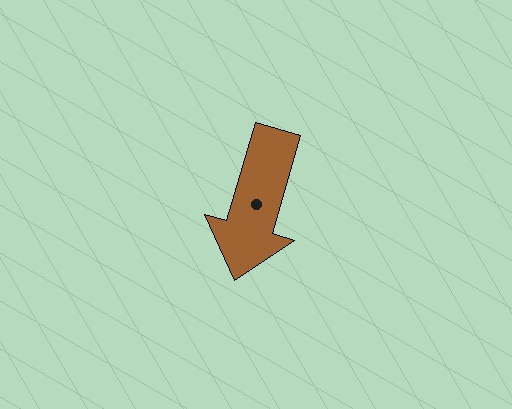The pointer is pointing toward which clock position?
Roughly 7 o'clock.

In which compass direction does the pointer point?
South.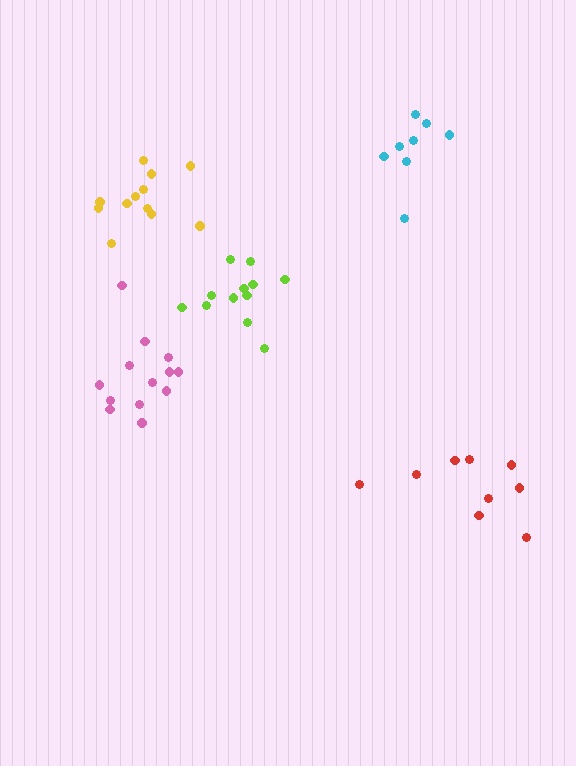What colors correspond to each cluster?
The clusters are colored: yellow, pink, lime, cyan, red.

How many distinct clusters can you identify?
There are 5 distinct clusters.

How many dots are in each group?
Group 1: 12 dots, Group 2: 13 dots, Group 3: 12 dots, Group 4: 8 dots, Group 5: 9 dots (54 total).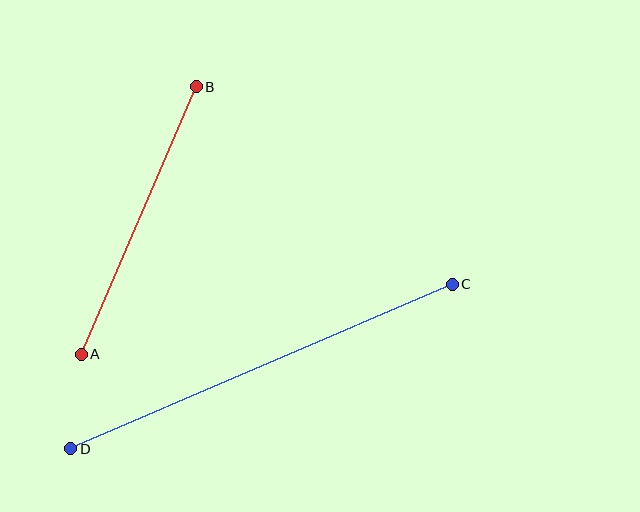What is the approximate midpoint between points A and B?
The midpoint is at approximately (139, 221) pixels.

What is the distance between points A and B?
The distance is approximately 291 pixels.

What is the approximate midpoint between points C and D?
The midpoint is at approximately (261, 367) pixels.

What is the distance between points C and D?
The distance is approximately 415 pixels.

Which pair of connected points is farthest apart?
Points C and D are farthest apart.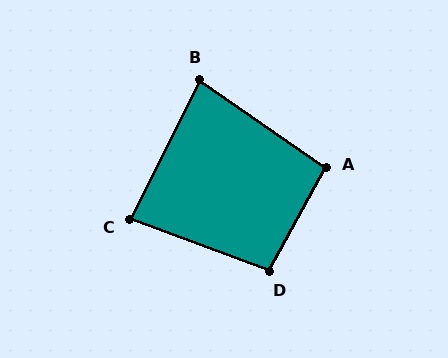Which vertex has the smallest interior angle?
B, at approximately 82 degrees.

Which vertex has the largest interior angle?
D, at approximately 98 degrees.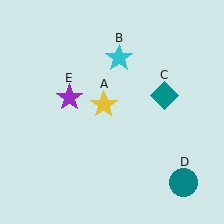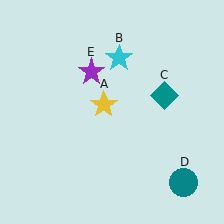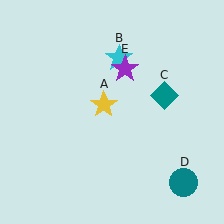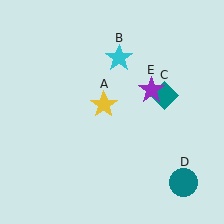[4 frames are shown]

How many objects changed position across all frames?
1 object changed position: purple star (object E).